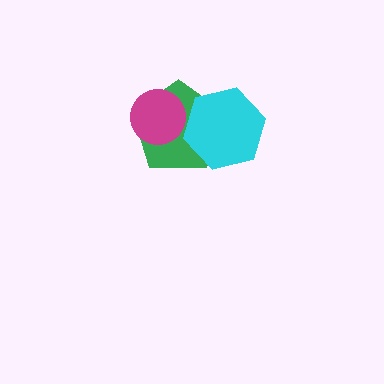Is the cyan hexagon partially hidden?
No, no other shape covers it.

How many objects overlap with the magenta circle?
1 object overlaps with the magenta circle.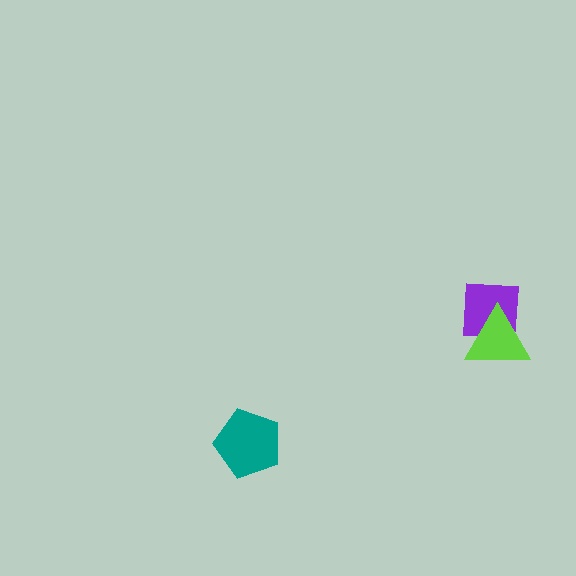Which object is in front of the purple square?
The lime triangle is in front of the purple square.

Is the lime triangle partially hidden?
No, no other shape covers it.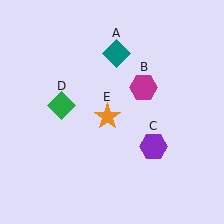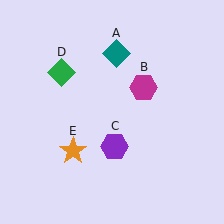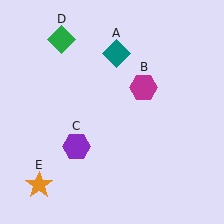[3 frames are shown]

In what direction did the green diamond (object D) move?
The green diamond (object D) moved up.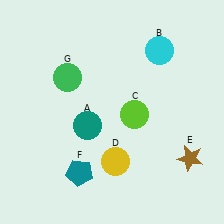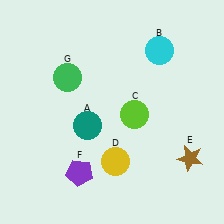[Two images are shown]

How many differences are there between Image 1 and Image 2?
There is 1 difference between the two images.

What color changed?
The pentagon (F) changed from teal in Image 1 to purple in Image 2.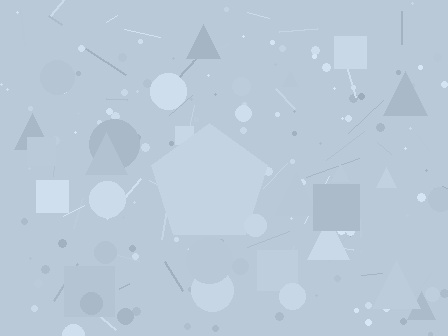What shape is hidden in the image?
A pentagon is hidden in the image.